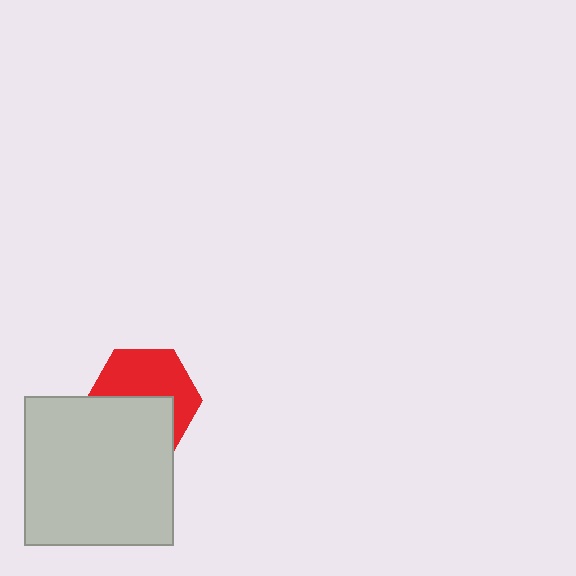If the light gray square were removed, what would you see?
You would see the complete red hexagon.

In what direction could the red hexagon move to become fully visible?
The red hexagon could move up. That would shift it out from behind the light gray square entirely.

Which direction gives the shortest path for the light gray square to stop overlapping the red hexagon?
Moving down gives the shortest separation.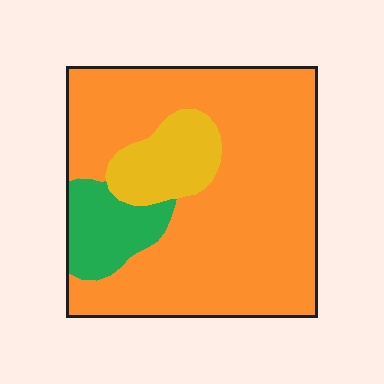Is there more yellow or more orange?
Orange.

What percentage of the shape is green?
Green takes up less than a sixth of the shape.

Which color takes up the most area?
Orange, at roughly 75%.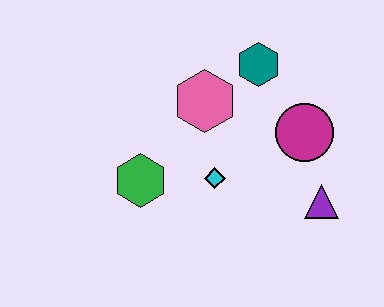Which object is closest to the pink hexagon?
The teal hexagon is closest to the pink hexagon.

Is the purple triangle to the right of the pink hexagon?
Yes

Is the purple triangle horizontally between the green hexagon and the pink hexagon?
No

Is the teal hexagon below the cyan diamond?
No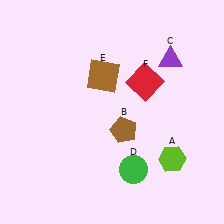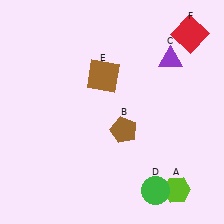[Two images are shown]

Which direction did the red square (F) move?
The red square (F) moved up.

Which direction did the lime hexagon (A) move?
The lime hexagon (A) moved down.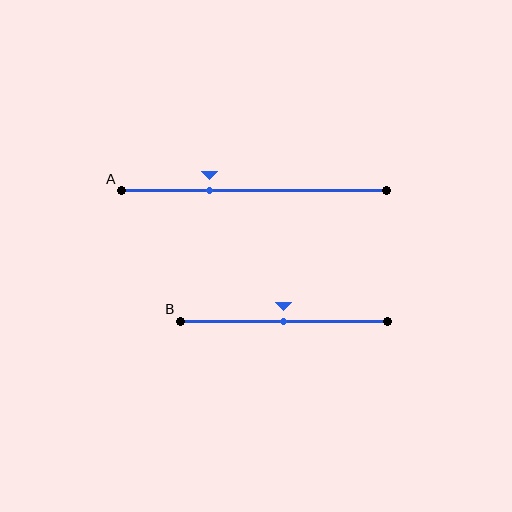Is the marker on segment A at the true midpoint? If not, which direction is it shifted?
No, the marker on segment A is shifted to the left by about 17% of the segment length.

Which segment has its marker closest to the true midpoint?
Segment B has its marker closest to the true midpoint.